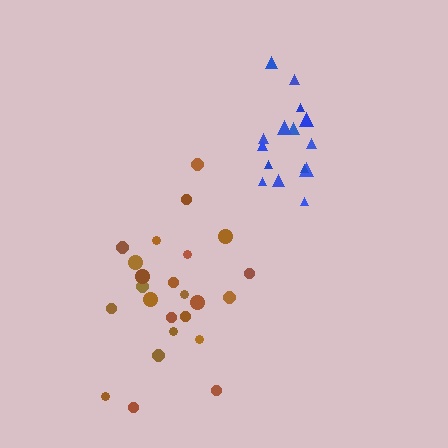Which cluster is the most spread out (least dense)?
Brown.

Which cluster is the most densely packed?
Blue.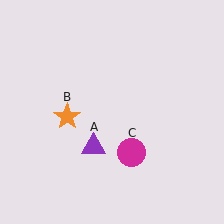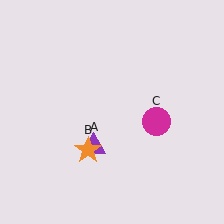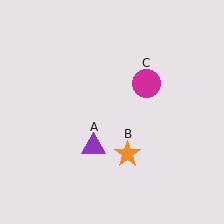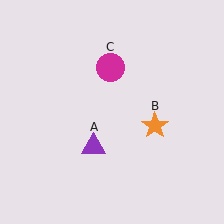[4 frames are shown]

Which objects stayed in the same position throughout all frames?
Purple triangle (object A) remained stationary.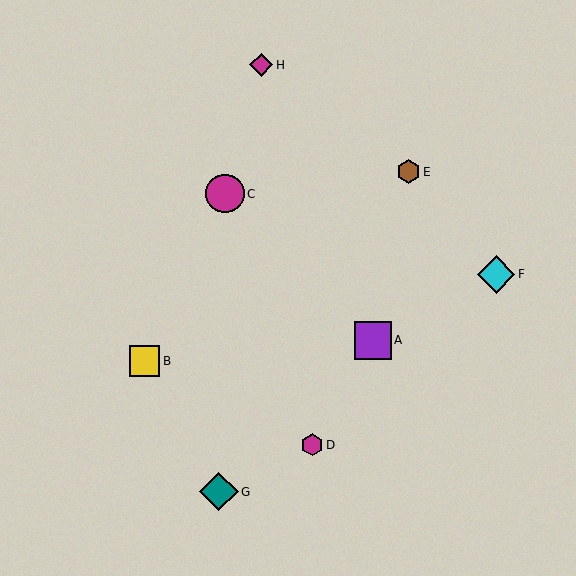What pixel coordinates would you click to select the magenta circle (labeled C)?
Click at (225, 194) to select the magenta circle C.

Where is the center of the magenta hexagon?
The center of the magenta hexagon is at (312, 445).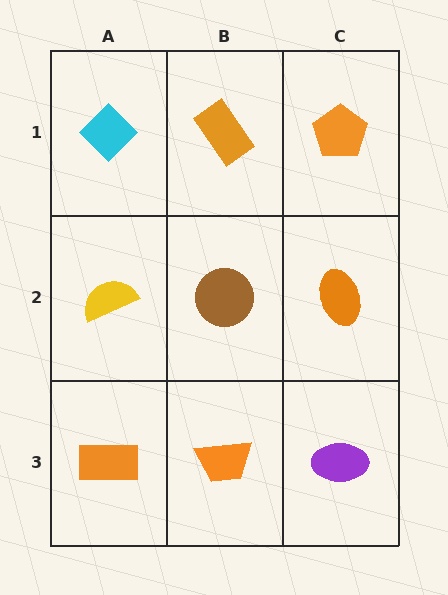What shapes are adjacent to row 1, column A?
A yellow semicircle (row 2, column A), an orange rectangle (row 1, column B).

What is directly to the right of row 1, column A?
An orange rectangle.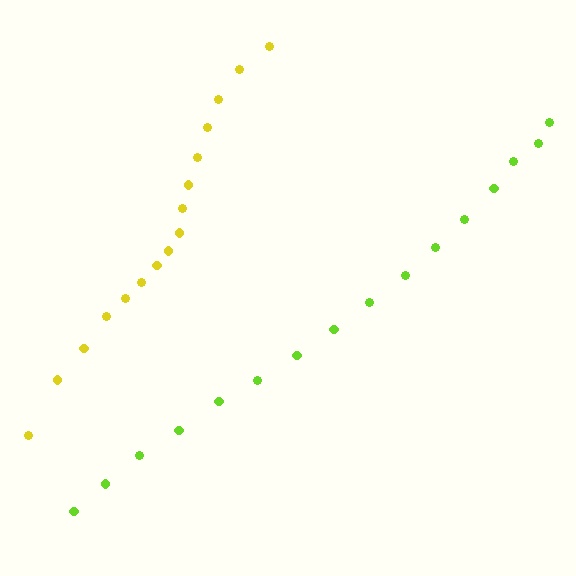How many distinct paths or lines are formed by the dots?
There are 2 distinct paths.